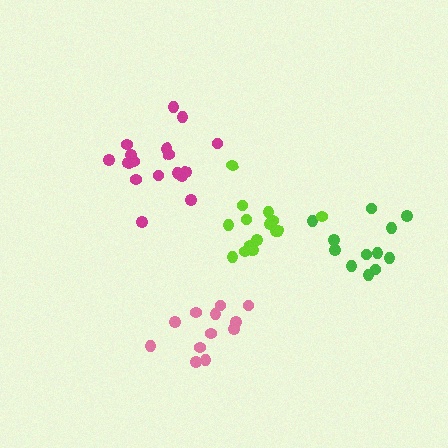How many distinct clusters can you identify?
There are 4 distinct clusters.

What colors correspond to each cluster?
The clusters are colored: magenta, green, pink, lime.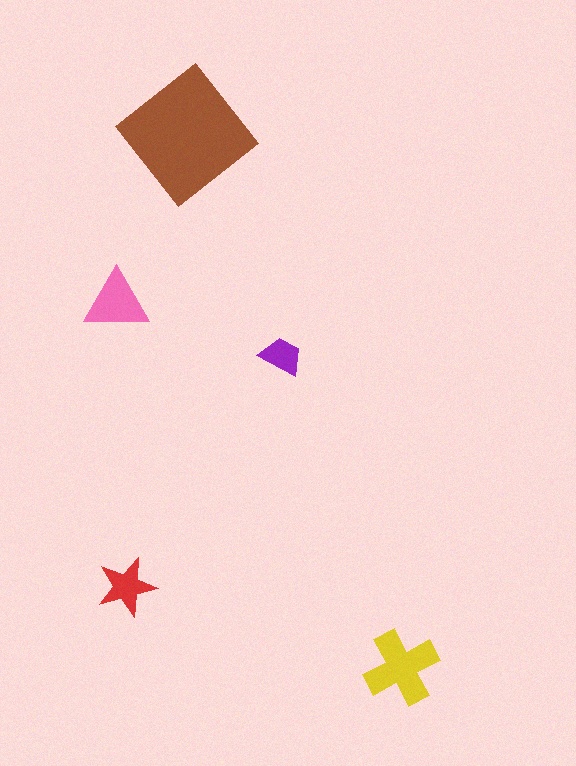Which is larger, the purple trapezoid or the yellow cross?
The yellow cross.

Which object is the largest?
The brown diamond.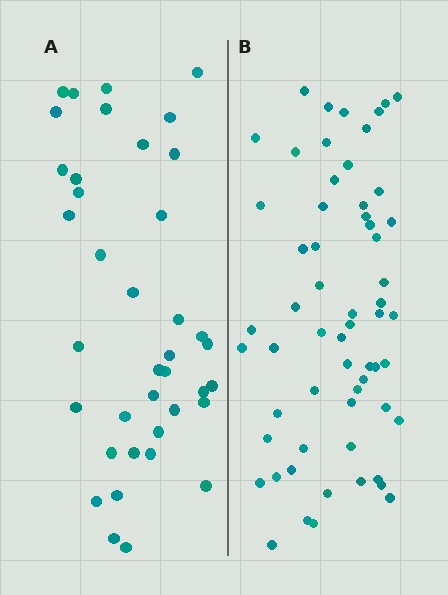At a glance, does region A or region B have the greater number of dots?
Region B (the right region) has more dots.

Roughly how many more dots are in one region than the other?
Region B has approximately 20 more dots than region A.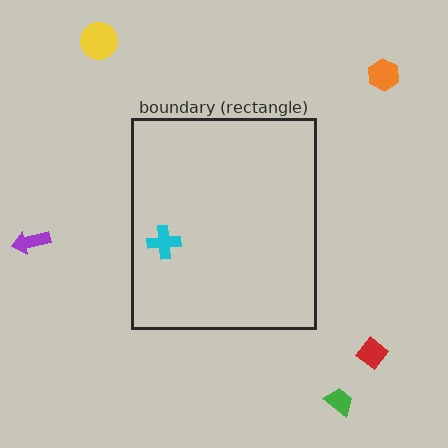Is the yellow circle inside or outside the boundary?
Outside.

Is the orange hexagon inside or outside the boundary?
Outside.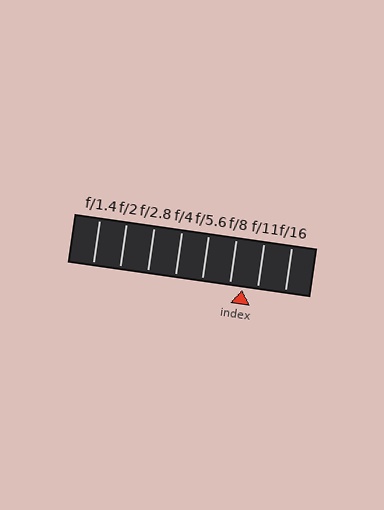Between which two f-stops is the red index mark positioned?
The index mark is between f/8 and f/11.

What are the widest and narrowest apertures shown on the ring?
The widest aperture shown is f/1.4 and the narrowest is f/16.